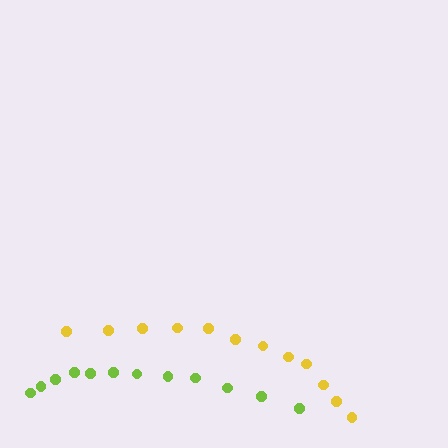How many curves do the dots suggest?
There are 2 distinct paths.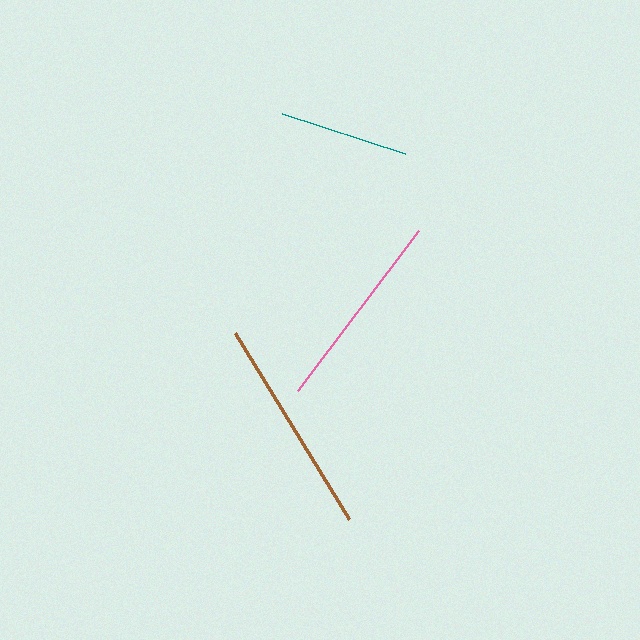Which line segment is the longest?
The brown line is the longest at approximately 219 pixels.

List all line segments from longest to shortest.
From longest to shortest: brown, pink, teal.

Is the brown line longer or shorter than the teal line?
The brown line is longer than the teal line.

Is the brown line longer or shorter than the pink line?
The brown line is longer than the pink line.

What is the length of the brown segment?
The brown segment is approximately 219 pixels long.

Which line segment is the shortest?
The teal line is the shortest at approximately 129 pixels.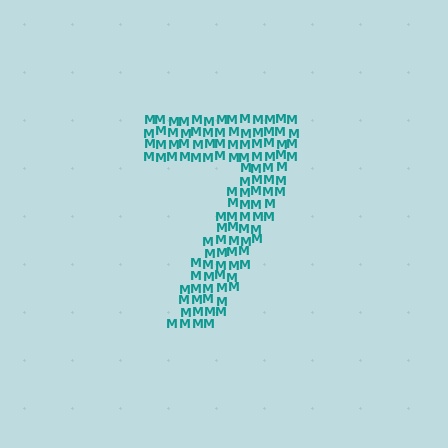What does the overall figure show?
The overall figure shows the digit 7.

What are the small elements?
The small elements are letter M's.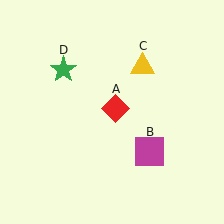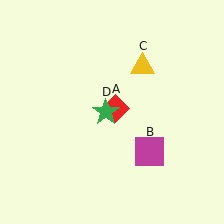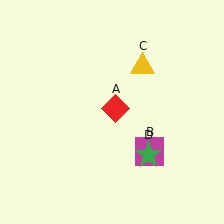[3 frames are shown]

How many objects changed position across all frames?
1 object changed position: green star (object D).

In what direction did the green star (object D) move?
The green star (object D) moved down and to the right.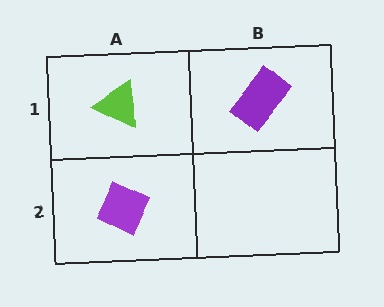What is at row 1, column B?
A purple rectangle.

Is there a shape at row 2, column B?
No, that cell is empty.